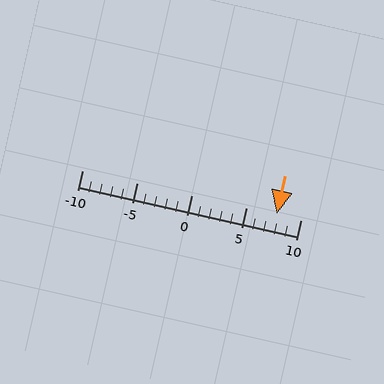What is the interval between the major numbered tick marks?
The major tick marks are spaced 5 units apart.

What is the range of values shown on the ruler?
The ruler shows values from -10 to 10.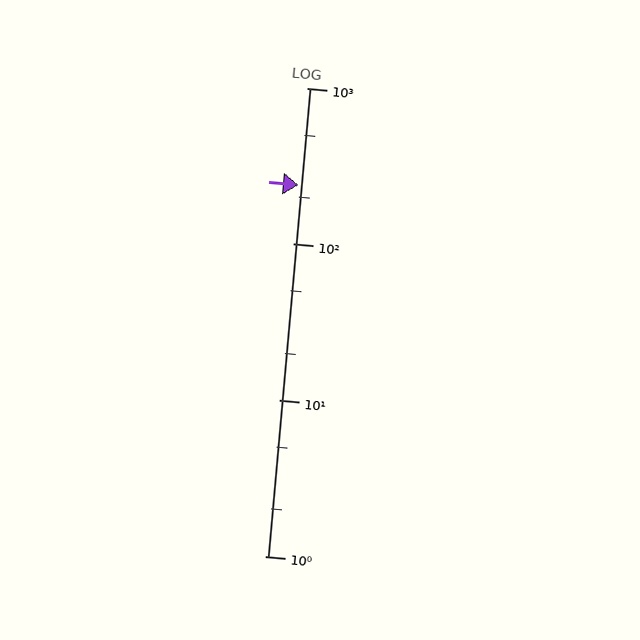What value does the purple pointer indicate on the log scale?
The pointer indicates approximately 240.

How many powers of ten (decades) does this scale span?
The scale spans 3 decades, from 1 to 1000.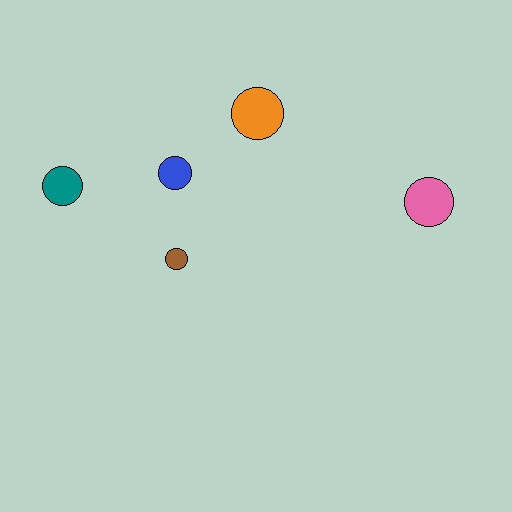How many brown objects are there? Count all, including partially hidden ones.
There is 1 brown object.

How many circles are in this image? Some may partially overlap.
There are 5 circles.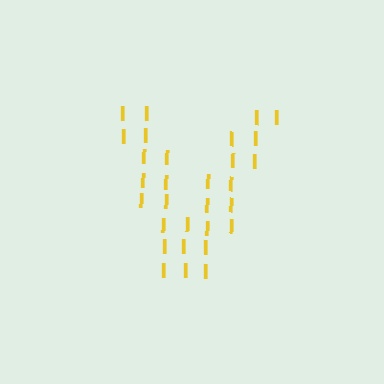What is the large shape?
The large shape is the letter V.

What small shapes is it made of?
It is made of small letter I's.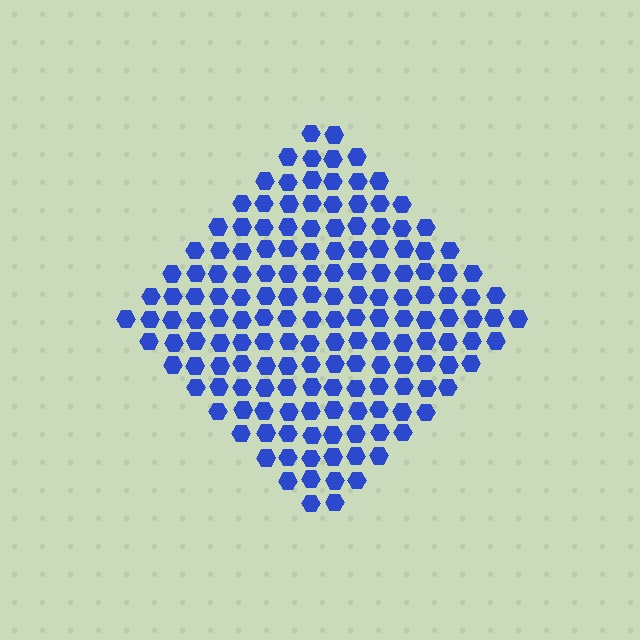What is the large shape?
The large shape is a diamond.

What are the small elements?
The small elements are hexagons.